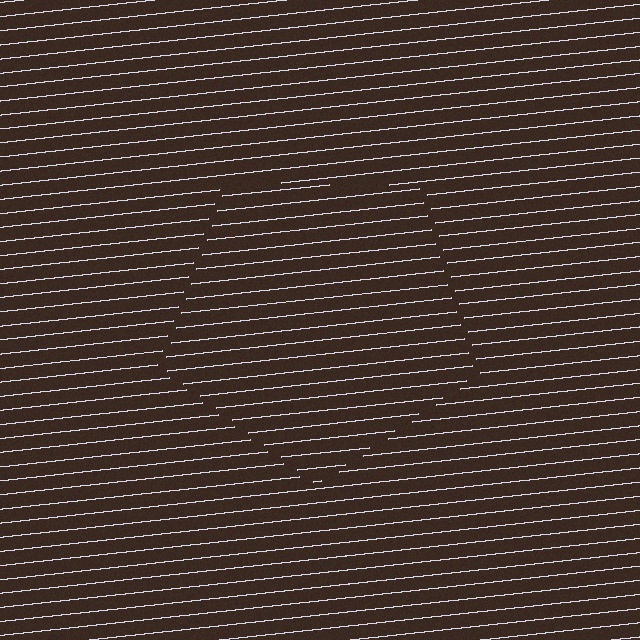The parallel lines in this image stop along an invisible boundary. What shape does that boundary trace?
An illusory pentagon. The interior of the shape contains the same grating, shifted by half a period — the contour is defined by the phase discontinuity where line-ends from the inner and outer gratings abut.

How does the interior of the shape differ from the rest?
The interior of the shape contains the same grating, shifted by half a period — the contour is defined by the phase discontinuity where line-ends from the inner and outer gratings abut.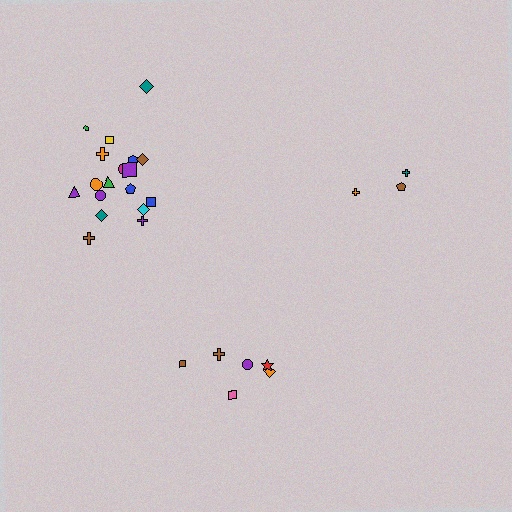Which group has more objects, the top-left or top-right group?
The top-left group.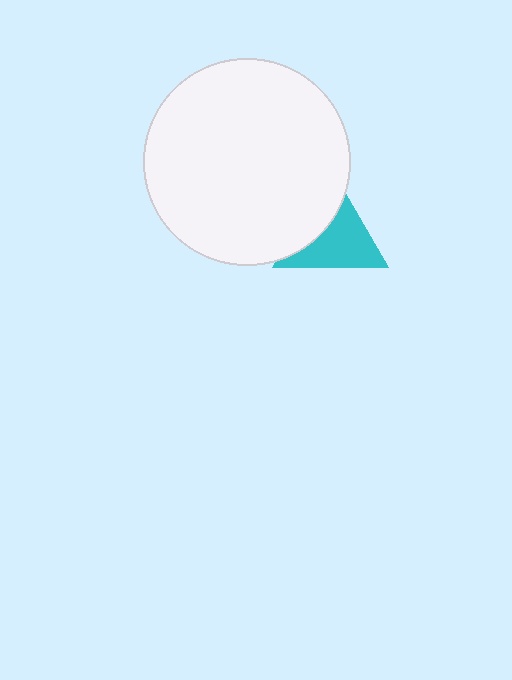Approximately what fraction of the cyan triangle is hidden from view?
Roughly 39% of the cyan triangle is hidden behind the white circle.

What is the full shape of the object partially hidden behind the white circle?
The partially hidden object is a cyan triangle.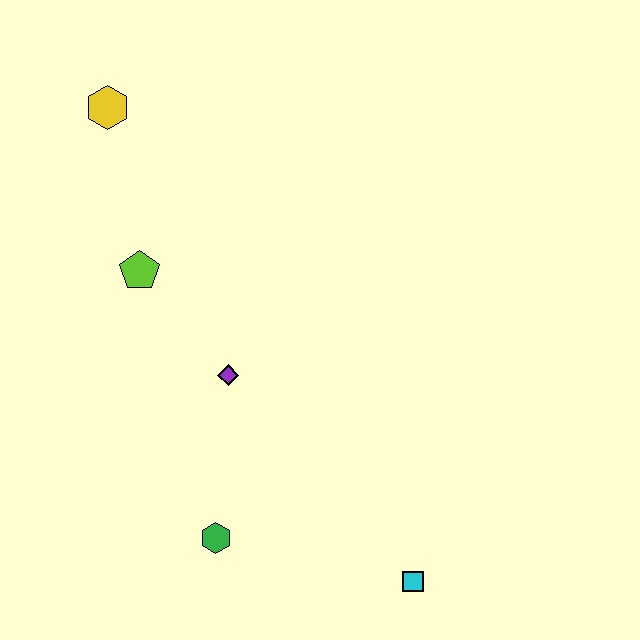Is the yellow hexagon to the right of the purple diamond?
No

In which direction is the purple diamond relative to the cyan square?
The purple diamond is above the cyan square.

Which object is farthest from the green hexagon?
The yellow hexagon is farthest from the green hexagon.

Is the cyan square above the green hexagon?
No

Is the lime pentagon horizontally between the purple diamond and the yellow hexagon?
Yes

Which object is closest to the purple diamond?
The lime pentagon is closest to the purple diamond.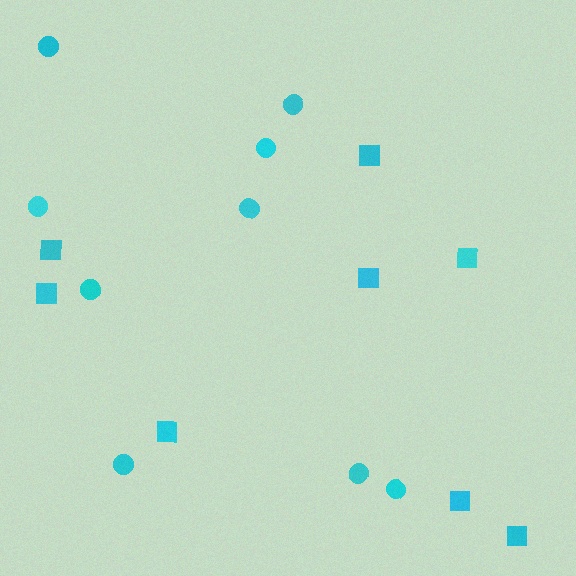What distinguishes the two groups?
There are 2 groups: one group of squares (8) and one group of circles (9).